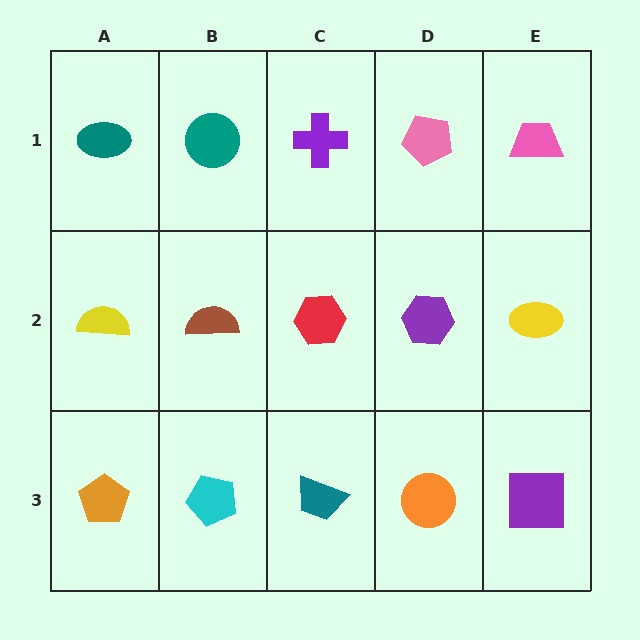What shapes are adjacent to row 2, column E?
A pink trapezoid (row 1, column E), a purple square (row 3, column E), a purple hexagon (row 2, column D).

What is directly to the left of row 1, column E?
A pink pentagon.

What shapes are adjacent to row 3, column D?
A purple hexagon (row 2, column D), a teal trapezoid (row 3, column C), a purple square (row 3, column E).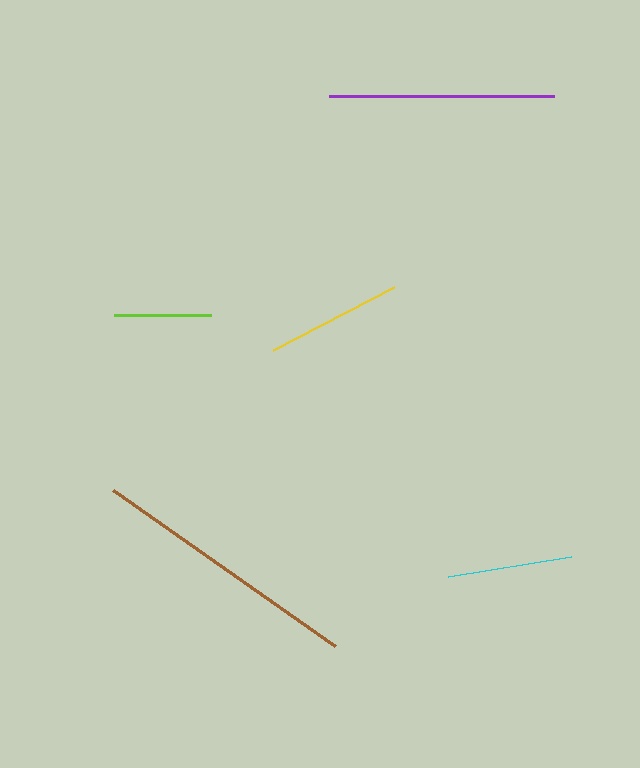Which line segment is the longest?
The brown line is the longest at approximately 271 pixels.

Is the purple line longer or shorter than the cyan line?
The purple line is longer than the cyan line.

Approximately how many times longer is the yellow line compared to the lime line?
The yellow line is approximately 1.4 times the length of the lime line.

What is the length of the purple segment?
The purple segment is approximately 226 pixels long.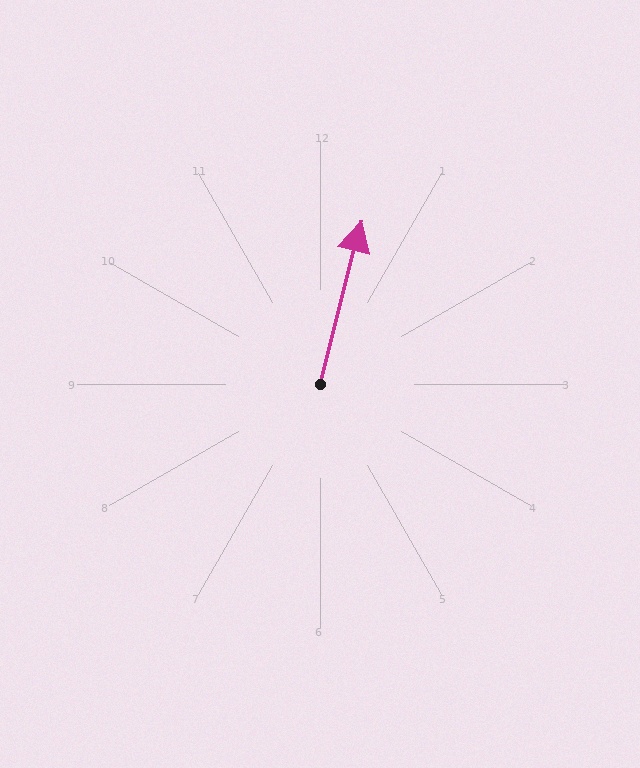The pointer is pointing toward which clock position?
Roughly 12 o'clock.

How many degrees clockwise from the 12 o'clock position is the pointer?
Approximately 14 degrees.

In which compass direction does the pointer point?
North.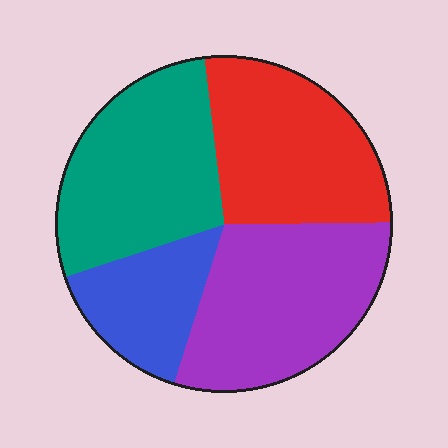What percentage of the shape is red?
Red takes up about one quarter (1/4) of the shape.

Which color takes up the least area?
Blue, at roughly 15%.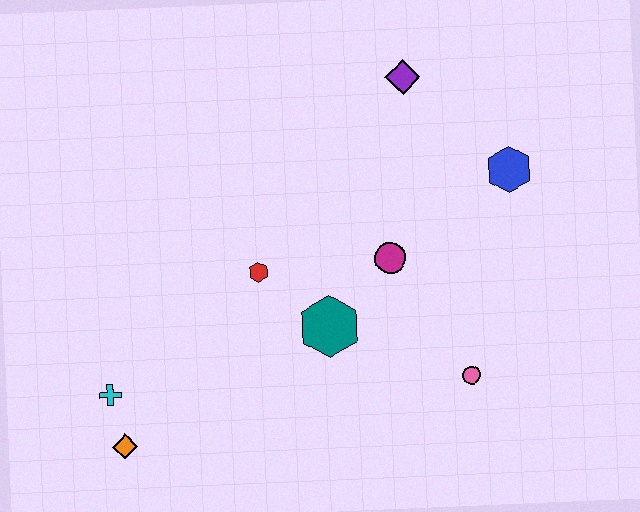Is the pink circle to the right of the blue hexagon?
No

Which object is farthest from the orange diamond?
The blue hexagon is farthest from the orange diamond.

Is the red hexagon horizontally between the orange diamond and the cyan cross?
No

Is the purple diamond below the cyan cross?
No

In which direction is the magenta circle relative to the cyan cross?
The magenta circle is to the right of the cyan cross.